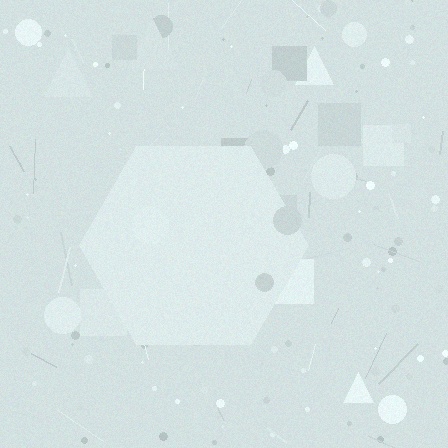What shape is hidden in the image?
A hexagon is hidden in the image.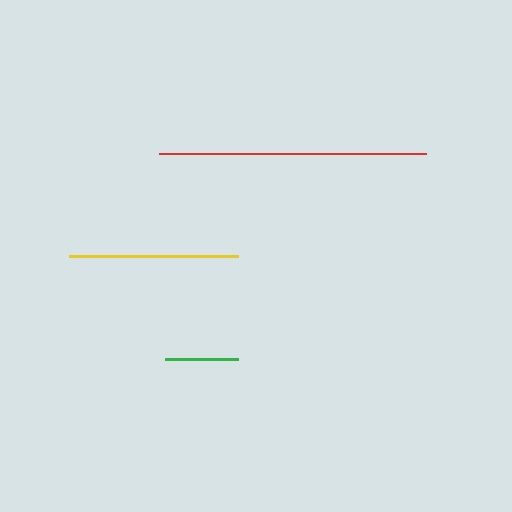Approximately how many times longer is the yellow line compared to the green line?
The yellow line is approximately 2.3 times the length of the green line.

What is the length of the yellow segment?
The yellow segment is approximately 168 pixels long.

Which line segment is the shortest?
The green line is the shortest at approximately 72 pixels.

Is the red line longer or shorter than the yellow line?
The red line is longer than the yellow line.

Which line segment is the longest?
The red line is the longest at approximately 267 pixels.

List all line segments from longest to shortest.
From longest to shortest: red, yellow, green.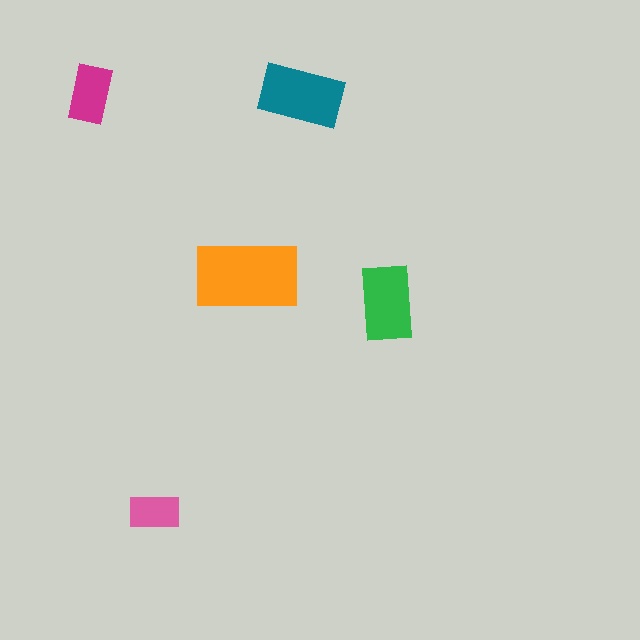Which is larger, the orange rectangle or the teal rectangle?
The orange one.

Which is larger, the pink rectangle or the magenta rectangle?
The magenta one.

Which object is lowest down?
The pink rectangle is bottommost.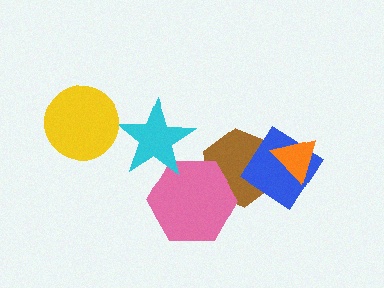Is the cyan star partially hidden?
No, no other shape covers it.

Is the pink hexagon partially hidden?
Yes, it is partially covered by another shape.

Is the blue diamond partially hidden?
Yes, it is partially covered by another shape.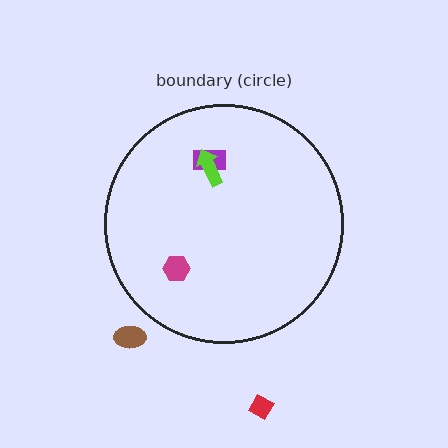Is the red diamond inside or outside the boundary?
Outside.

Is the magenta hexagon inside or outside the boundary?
Inside.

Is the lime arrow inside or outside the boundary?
Inside.